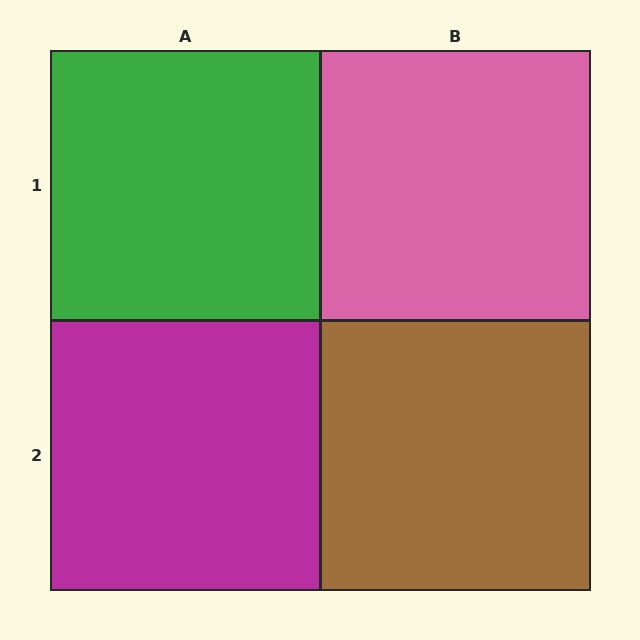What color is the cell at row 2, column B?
Brown.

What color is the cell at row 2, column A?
Magenta.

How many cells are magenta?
1 cell is magenta.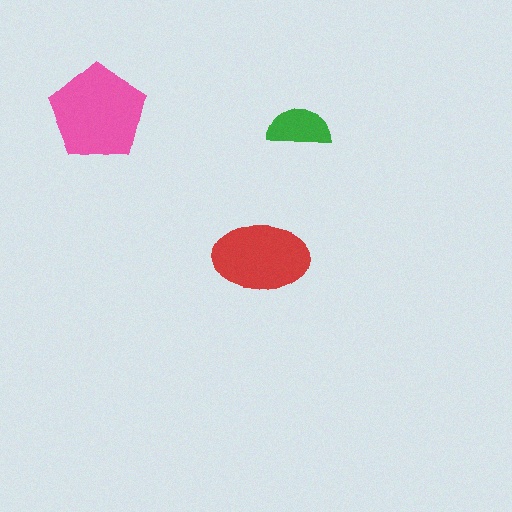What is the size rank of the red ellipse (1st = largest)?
2nd.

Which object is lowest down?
The red ellipse is bottommost.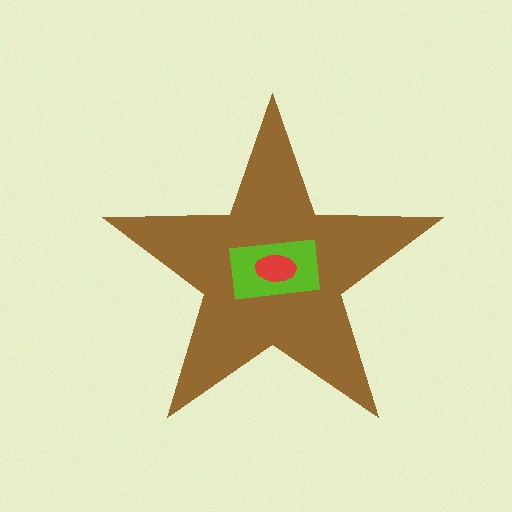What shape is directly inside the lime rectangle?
The red ellipse.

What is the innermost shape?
The red ellipse.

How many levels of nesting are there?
3.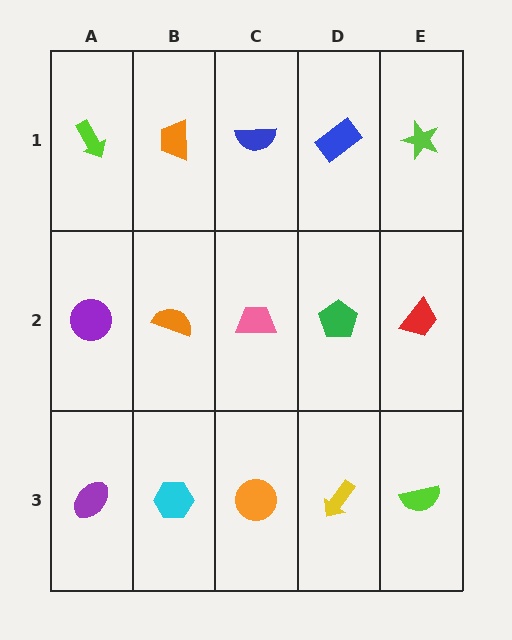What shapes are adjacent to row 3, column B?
An orange semicircle (row 2, column B), a purple ellipse (row 3, column A), an orange circle (row 3, column C).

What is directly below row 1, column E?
A red trapezoid.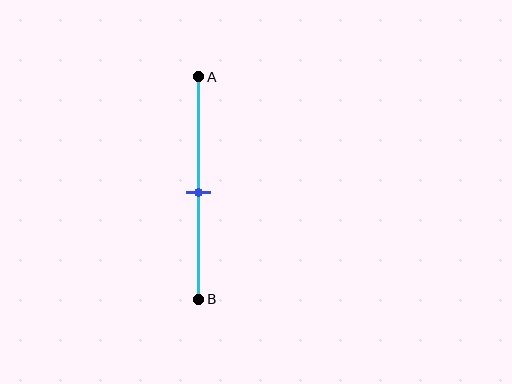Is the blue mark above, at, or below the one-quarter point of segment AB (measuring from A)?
The blue mark is below the one-quarter point of segment AB.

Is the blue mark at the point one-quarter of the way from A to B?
No, the mark is at about 50% from A, not at the 25% one-quarter point.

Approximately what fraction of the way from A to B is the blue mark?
The blue mark is approximately 50% of the way from A to B.